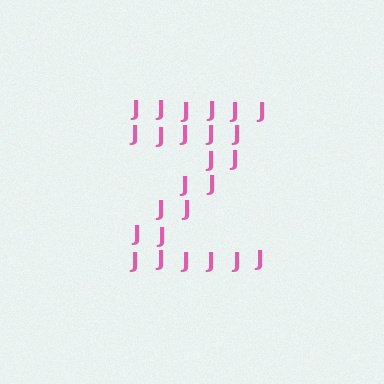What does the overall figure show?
The overall figure shows the letter Z.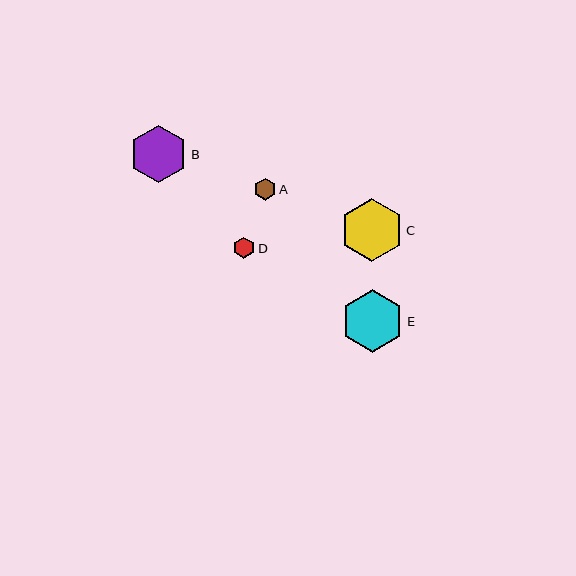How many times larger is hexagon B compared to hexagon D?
Hexagon B is approximately 2.7 times the size of hexagon D.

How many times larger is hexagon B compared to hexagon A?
Hexagon B is approximately 2.6 times the size of hexagon A.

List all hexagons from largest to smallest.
From largest to smallest: C, E, B, A, D.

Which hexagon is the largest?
Hexagon C is the largest with a size of approximately 63 pixels.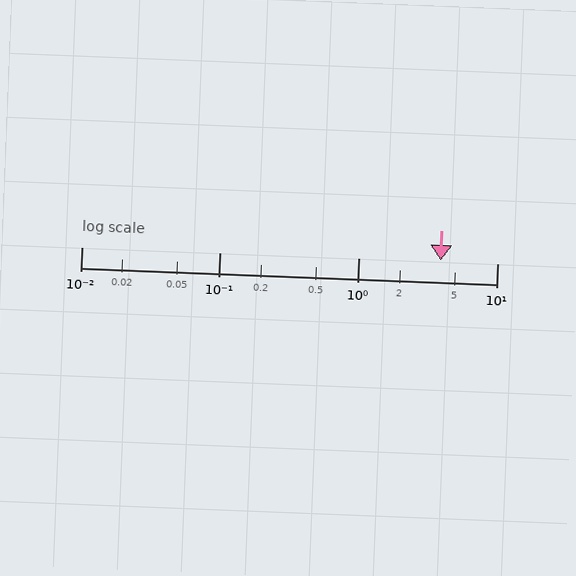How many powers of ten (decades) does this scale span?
The scale spans 3 decades, from 0.01 to 10.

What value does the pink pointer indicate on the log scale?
The pointer indicates approximately 3.9.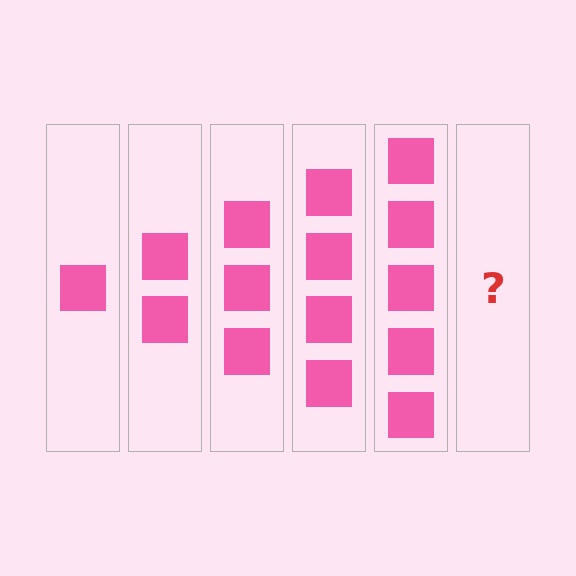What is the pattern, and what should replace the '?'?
The pattern is that each step adds one more square. The '?' should be 6 squares.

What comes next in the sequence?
The next element should be 6 squares.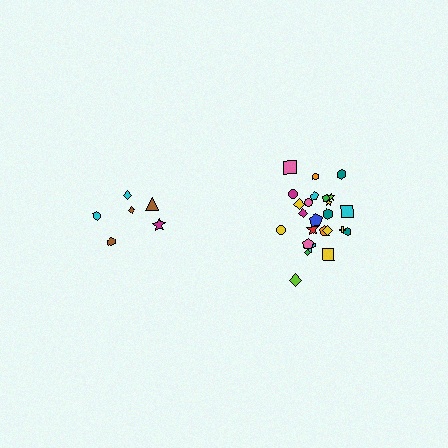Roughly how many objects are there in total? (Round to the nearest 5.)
Roughly 30 objects in total.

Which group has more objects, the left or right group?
The right group.